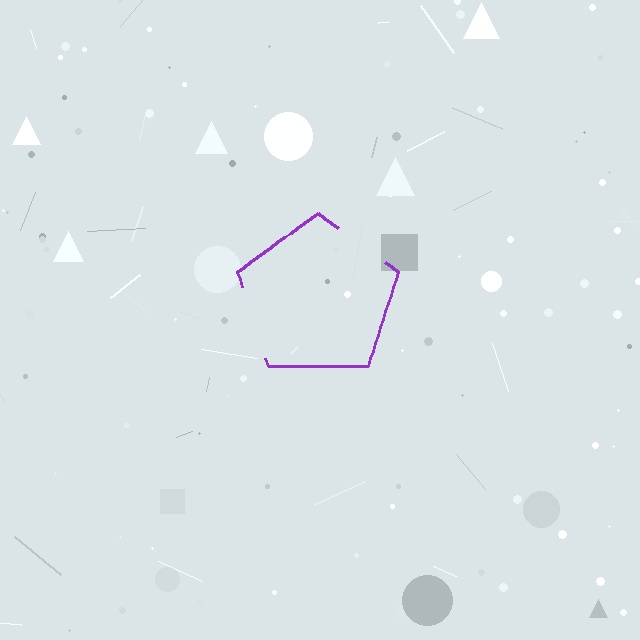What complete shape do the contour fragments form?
The contour fragments form a pentagon.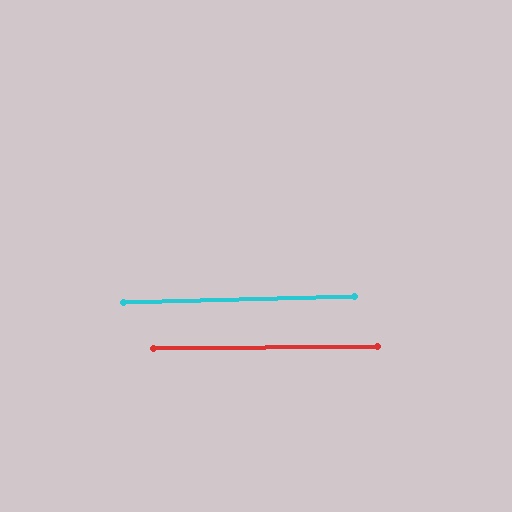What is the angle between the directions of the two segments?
Approximately 1 degree.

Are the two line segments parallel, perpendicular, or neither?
Parallel — their directions differ by only 1.1°.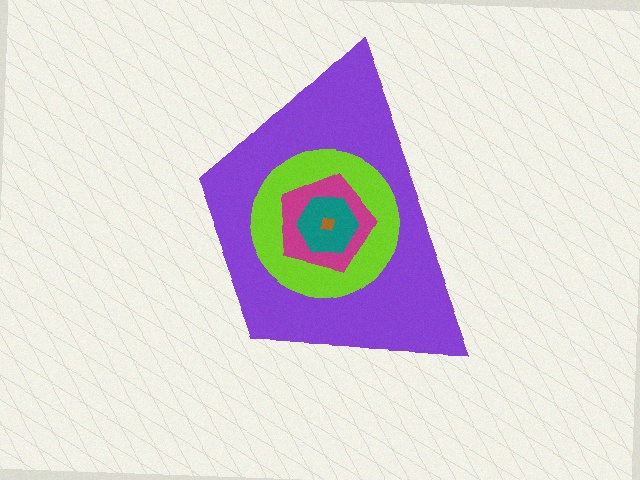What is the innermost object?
The brown square.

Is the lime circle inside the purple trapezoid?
Yes.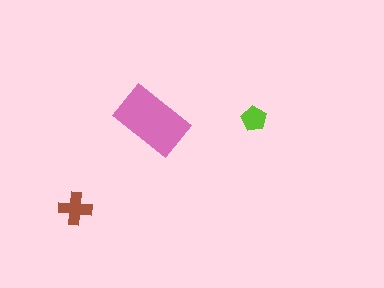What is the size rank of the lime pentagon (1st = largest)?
3rd.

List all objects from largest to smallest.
The pink rectangle, the brown cross, the lime pentagon.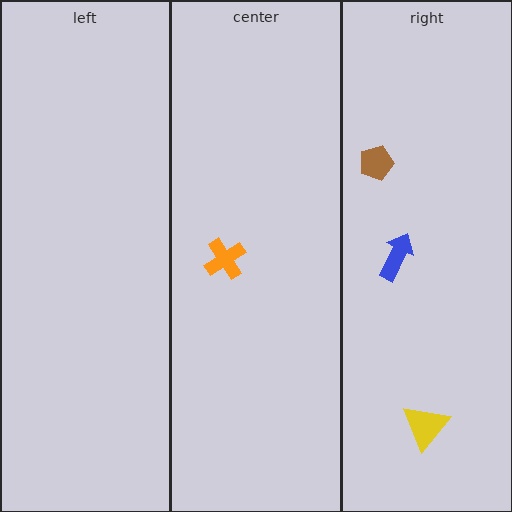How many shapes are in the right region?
3.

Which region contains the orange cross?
The center region.